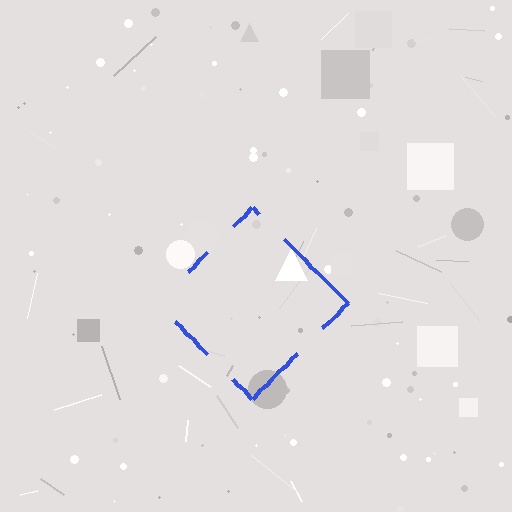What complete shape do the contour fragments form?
The contour fragments form a diamond.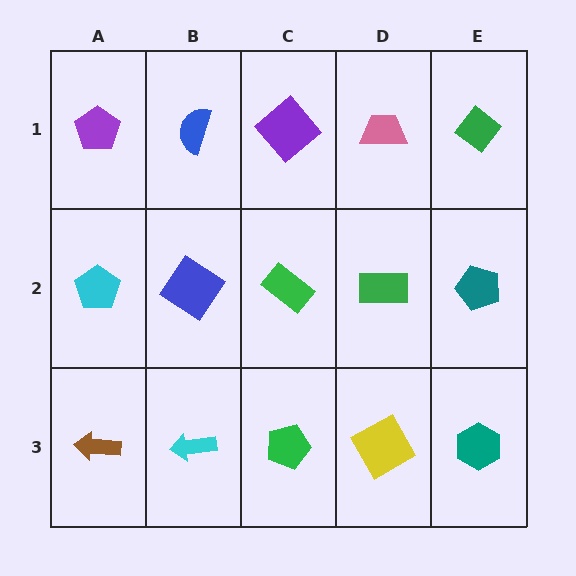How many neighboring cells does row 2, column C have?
4.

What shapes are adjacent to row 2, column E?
A green diamond (row 1, column E), a teal hexagon (row 3, column E), a green rectangle (row 2, column D).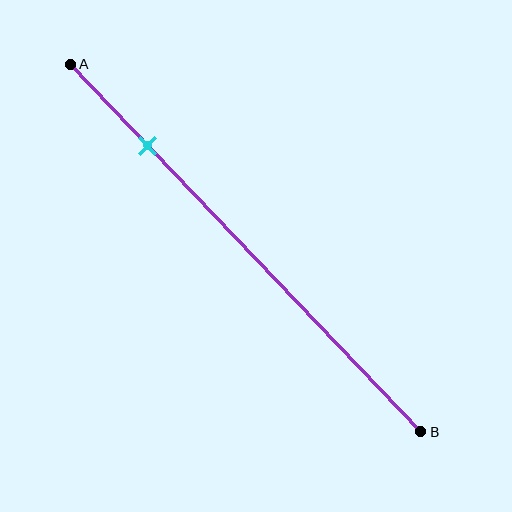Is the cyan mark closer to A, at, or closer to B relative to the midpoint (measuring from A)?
The cyan mark is closer to point A than the midpoint of segment AB.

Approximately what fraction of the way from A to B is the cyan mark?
The cyan mark is approximately 20% of the way from A to B.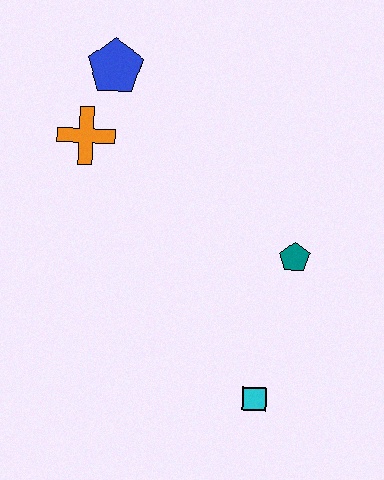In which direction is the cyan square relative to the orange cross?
The cyan square is below the orange cross.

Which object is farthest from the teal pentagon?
The blue pentagon is farthest from the teal pentagon.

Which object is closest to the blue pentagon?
The orange cross is closest to the blue pentagon.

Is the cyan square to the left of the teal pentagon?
Yes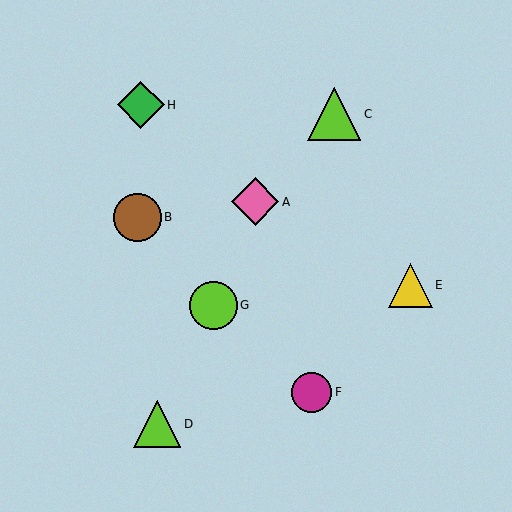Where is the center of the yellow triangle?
The center of the yellow triangle is at (410, 285).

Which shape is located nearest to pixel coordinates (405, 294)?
The yellow triangle (labeled E) at (410, 285) is nearest to that location.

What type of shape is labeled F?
Shape F is a magenta circle.